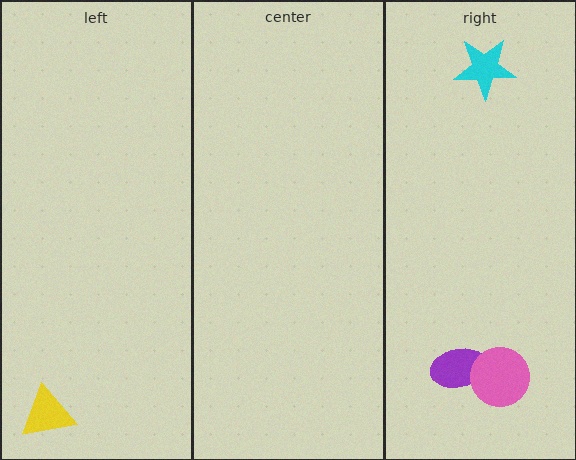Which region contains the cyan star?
The right region.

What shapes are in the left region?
The yellow triangle.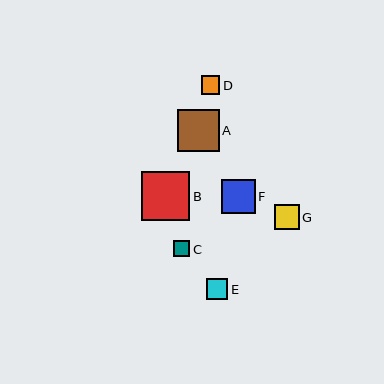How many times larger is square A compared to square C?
Square A is approximately 2.6 times the size of square C.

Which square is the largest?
Square B is the largest with a size of approximately 48 pixels.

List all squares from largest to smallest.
From largest to smallest: B, A, F, G, E, D, C.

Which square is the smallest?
Square C is the smallest with a size of approximately 16 pixels.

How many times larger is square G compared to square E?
Square G is approximately 1.1 times the size of square E.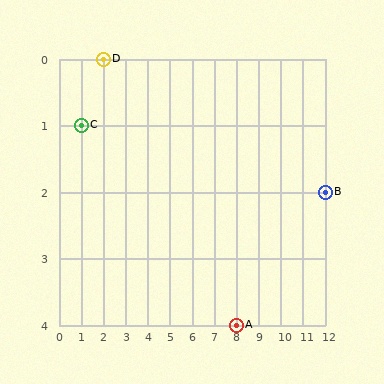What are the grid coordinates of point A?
Point A is at grid coordinates (8, 4).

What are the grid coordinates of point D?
Point D is at grid coordinates (2, 0).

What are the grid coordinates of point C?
Point C is at grid coordinates (1, 1).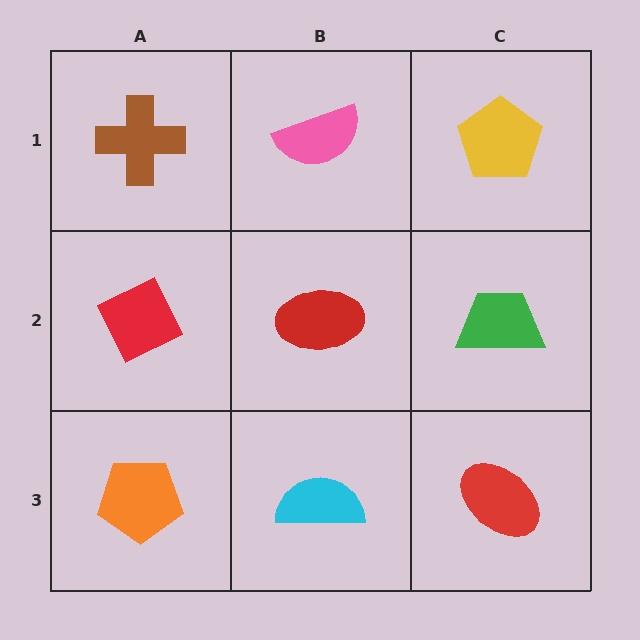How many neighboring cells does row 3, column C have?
2.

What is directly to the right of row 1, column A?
A pink semicircle.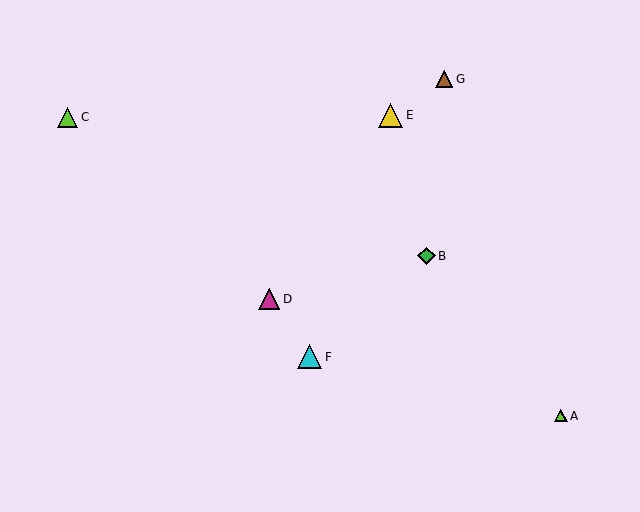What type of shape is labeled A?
Shape A is a lime triangle.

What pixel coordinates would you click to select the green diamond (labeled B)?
Click at (426, 256) to select the green diamond B.